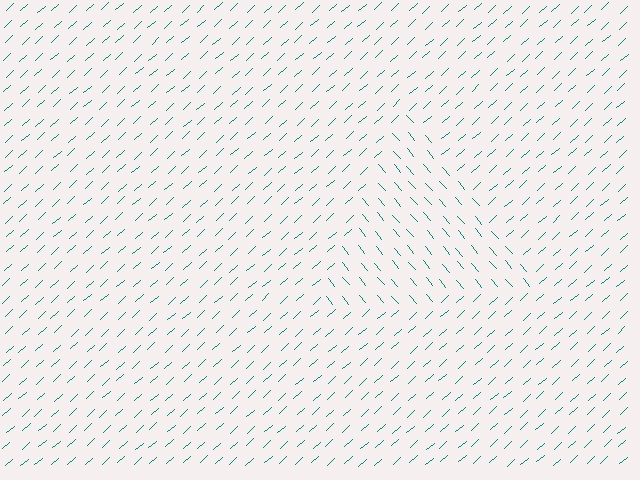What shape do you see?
I see a triangle.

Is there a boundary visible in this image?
Yes, there is a texture boundary formed by a change in line orientation.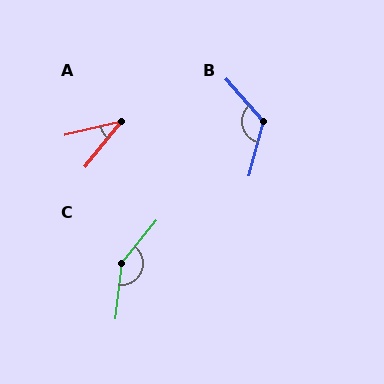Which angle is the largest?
C, at approximately 146 degrees.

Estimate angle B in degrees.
Approximately 124 degrees.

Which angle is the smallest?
A, at approximately 38 degrees.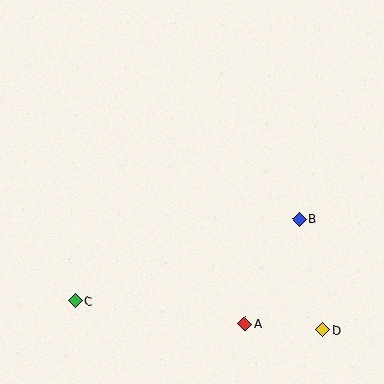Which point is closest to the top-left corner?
Point C is closest to the top-left corner.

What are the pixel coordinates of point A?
Point A is at (245, 324).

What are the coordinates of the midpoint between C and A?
The midpoint between C and A is at (160, 312).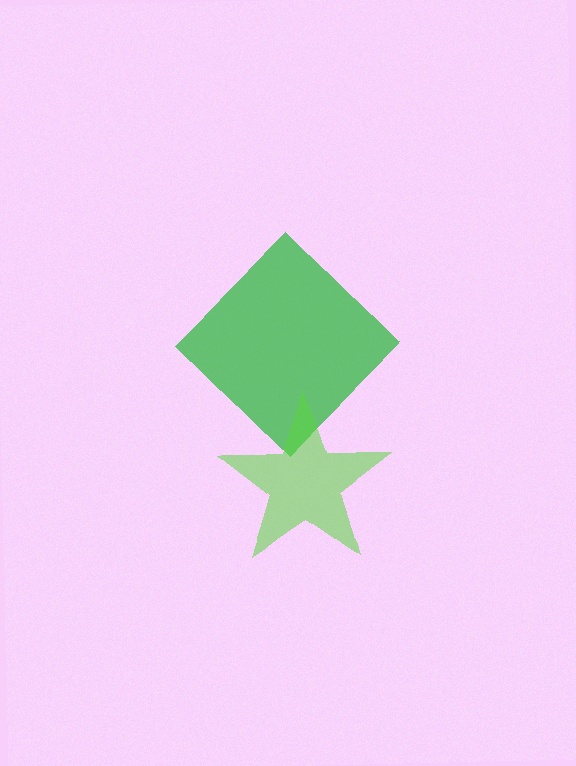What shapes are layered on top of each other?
The layered shapes are: a green diamond, a lime star.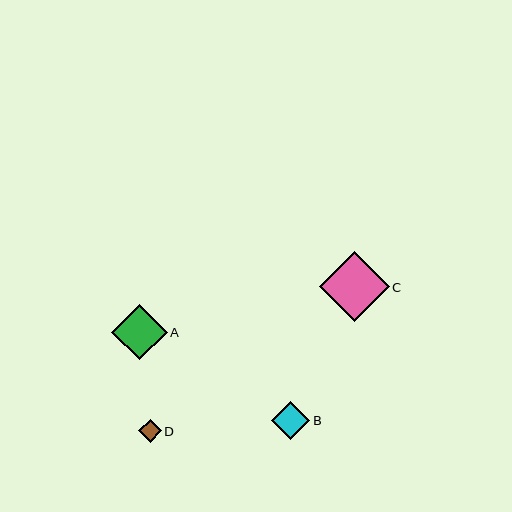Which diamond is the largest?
Diamond C is the largest with a size of approximately 70 pixels.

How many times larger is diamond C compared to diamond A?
Diamond C is approximately 1.3 times the size of diamond A.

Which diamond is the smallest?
Diamond D is the smallest with a size of approximately 23 pixels.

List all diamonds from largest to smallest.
From largest to smallest: C, A, B, D.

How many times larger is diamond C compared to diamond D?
Diamond C is approximately 3.1 times the size of diamond D.